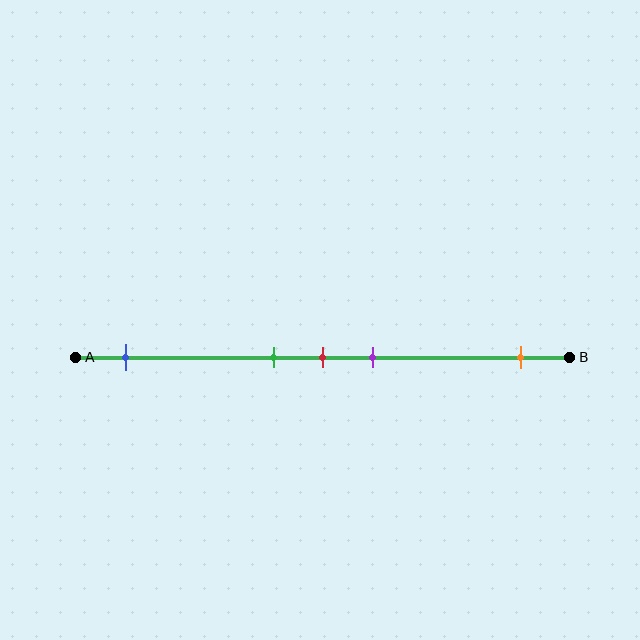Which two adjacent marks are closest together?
The green and red marks are the closest adjacent pair.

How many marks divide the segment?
There are 5 marks dividing the segment.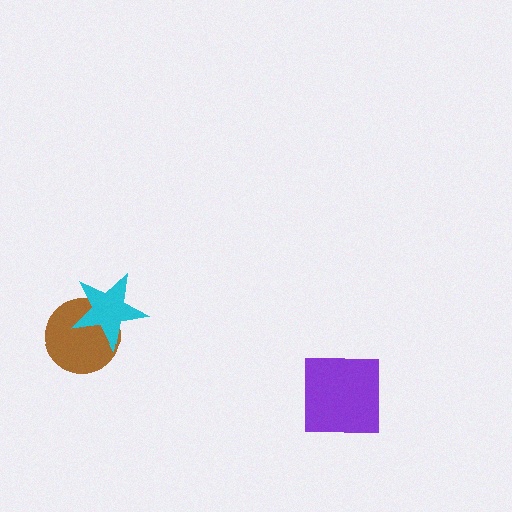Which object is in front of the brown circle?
The cyan star is in front of the brown circle.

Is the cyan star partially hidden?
No, no other shape covers it.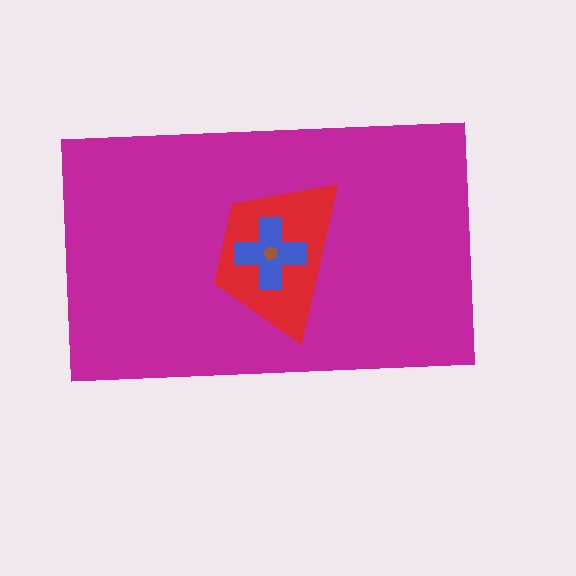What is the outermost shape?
The magenta rectangle.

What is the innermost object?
The brown pentagon.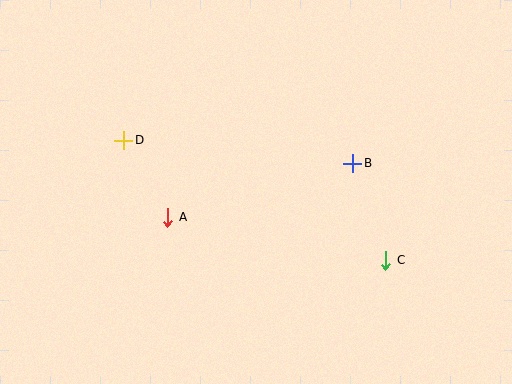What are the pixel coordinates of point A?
Point A is at (168, 217).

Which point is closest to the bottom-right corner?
Point C is closest to the bottom-right corner.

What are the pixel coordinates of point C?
Point C is at (386, 260).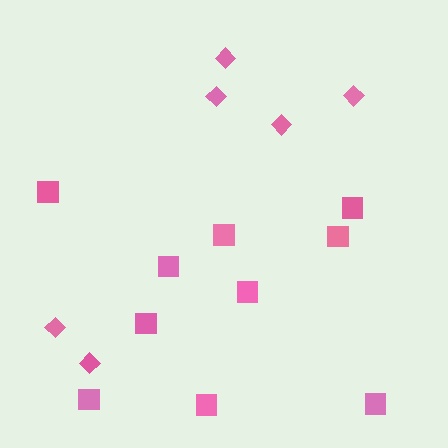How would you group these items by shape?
There are 2 groups: one group of diamonds (6) and one group of squares (10).